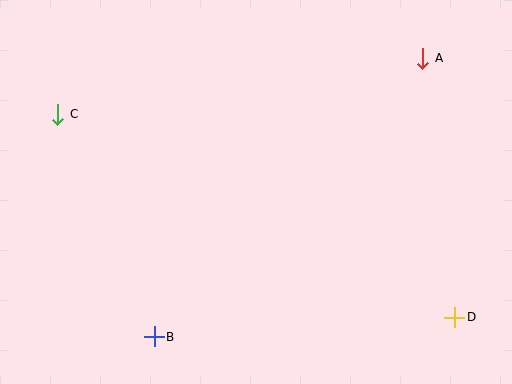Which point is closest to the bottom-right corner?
Point D is closest to the bottom-right corner.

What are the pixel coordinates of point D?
Point D is at (455, 317).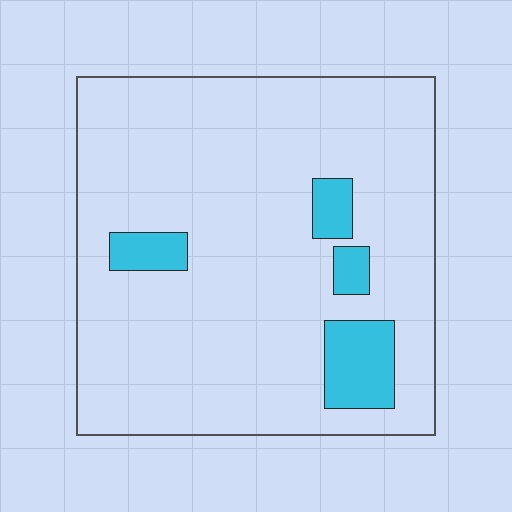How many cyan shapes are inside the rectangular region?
4.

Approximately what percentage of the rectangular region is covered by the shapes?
Approximately 10%.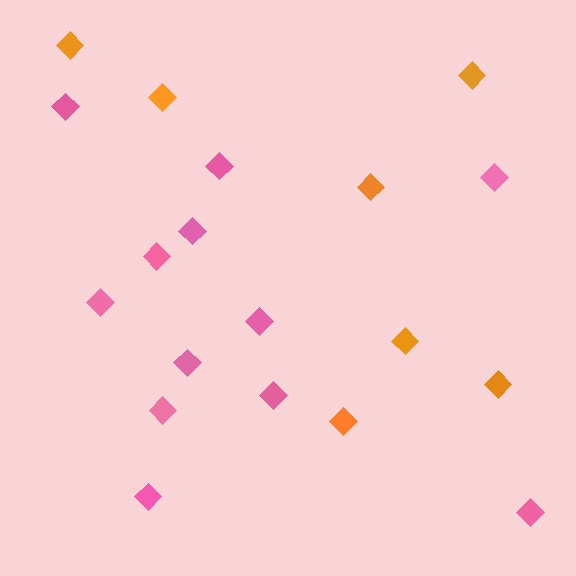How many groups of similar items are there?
There are 2 groups: one group of pink diamonds (12) and one group of orange diamonds (7).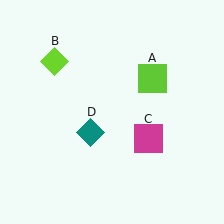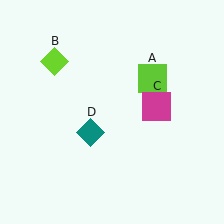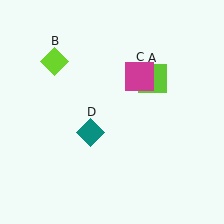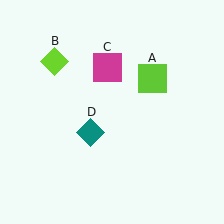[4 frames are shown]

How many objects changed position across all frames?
1 object changed position: magenta square (object C).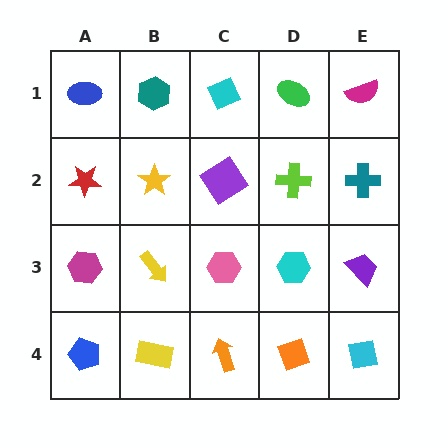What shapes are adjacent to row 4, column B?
A yellow arrow (row 3, column B), a blue pentagon (row 4, column A), an orange arrow (row 4, column C).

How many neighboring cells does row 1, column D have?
3.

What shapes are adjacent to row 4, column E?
A purple trapezoid (row 3, column E), an orange diamond (row 4, column D).